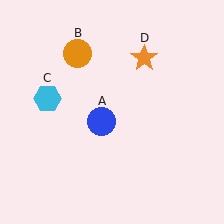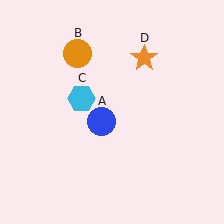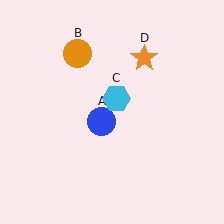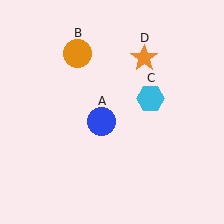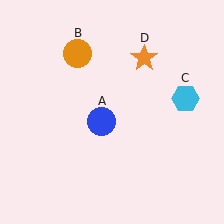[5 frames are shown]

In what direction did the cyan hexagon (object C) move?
The cyan hexagon (object C) moved right.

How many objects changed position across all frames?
1 object changed position: cyan hexagon (object C).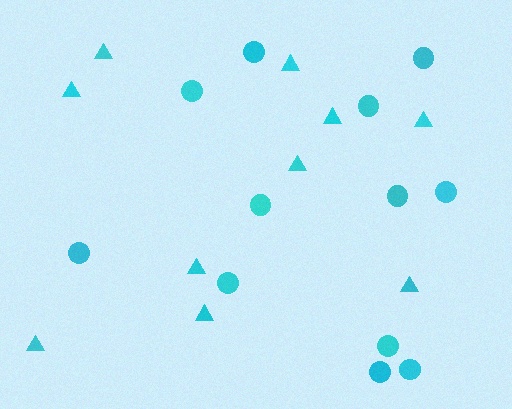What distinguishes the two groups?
There are 2 groups: one group of triangles (10) and one group of circles (12).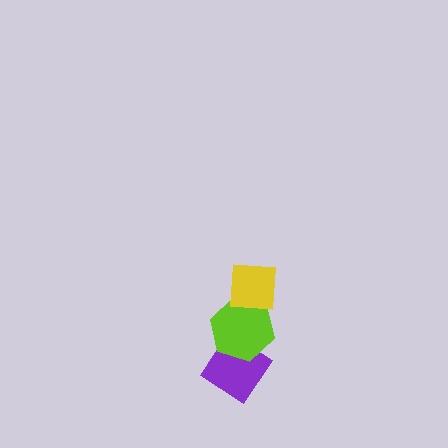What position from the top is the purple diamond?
The purple diamond is 3rd from the top.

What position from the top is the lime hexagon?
The lime hexagon is 2nd from the top.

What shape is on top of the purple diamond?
The lime hexagon is on top of the purple diamond.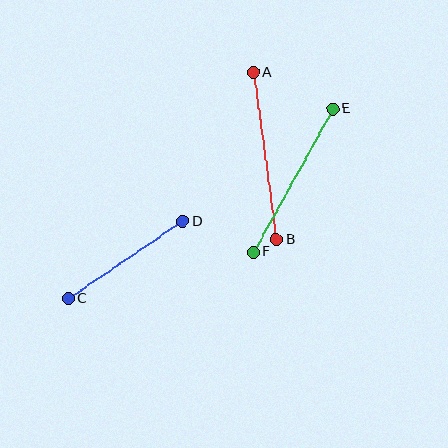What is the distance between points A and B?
The distance is approximately 169 pixels.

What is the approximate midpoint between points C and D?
The midpoint is at approximately (125, 260) pixels.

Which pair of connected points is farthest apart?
Points A and B are farthest apart.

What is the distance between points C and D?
The distance is approximately 138 pixels.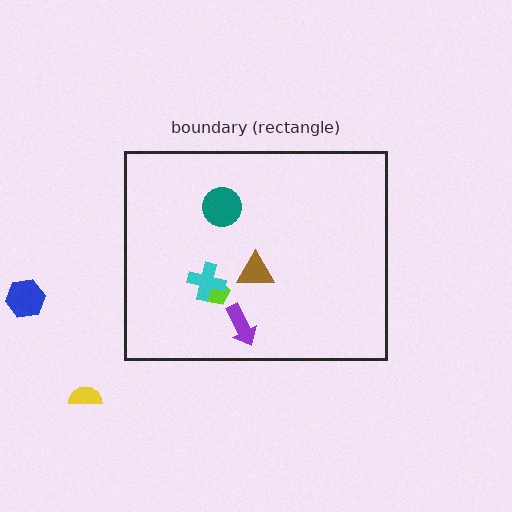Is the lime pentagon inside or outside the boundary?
Inside.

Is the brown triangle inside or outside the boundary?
Inside.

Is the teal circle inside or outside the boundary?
Inside.